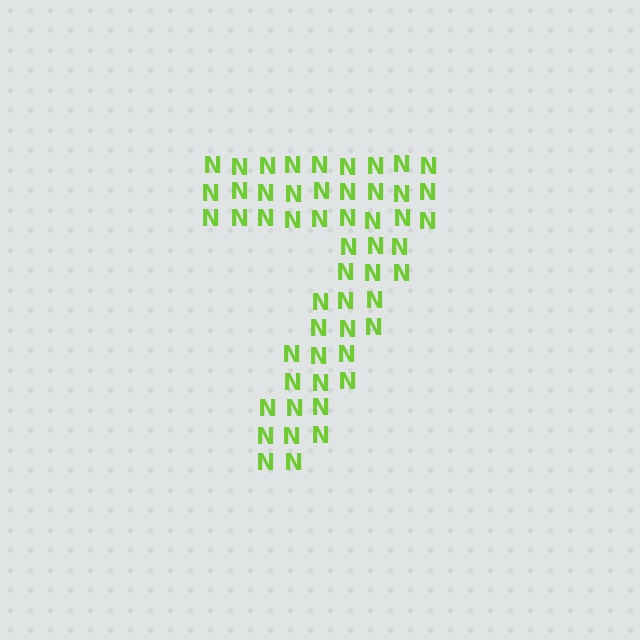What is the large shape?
The large shape is the digit 7.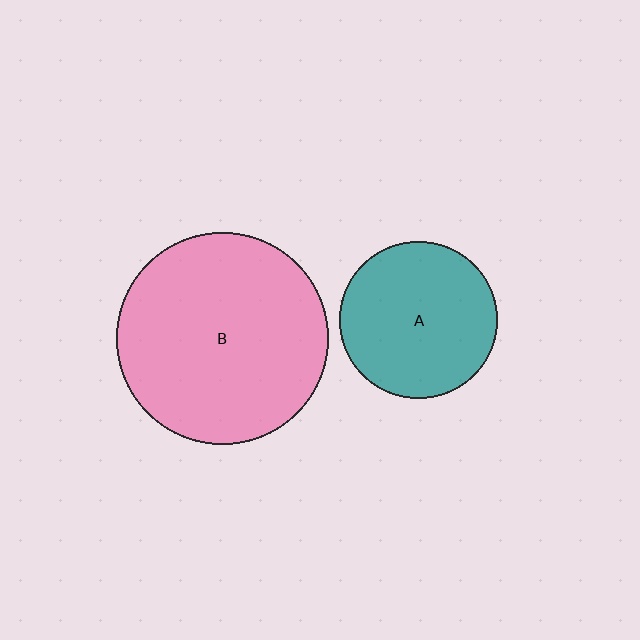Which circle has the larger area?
Circle B (pink).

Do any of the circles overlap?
No, none of the circles overlap.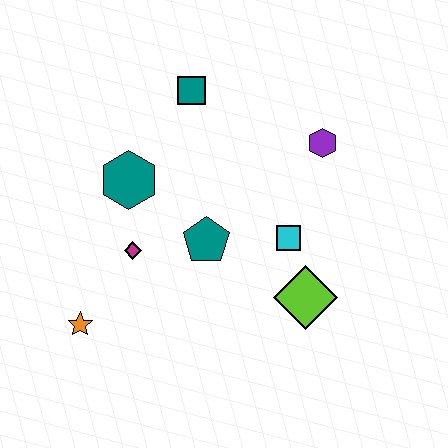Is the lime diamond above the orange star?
Yes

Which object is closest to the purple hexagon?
The cyan square is closest to the purple hexagon.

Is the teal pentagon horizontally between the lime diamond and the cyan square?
No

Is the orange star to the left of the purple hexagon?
Yes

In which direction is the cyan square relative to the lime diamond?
The cyan square is above the lime diamond.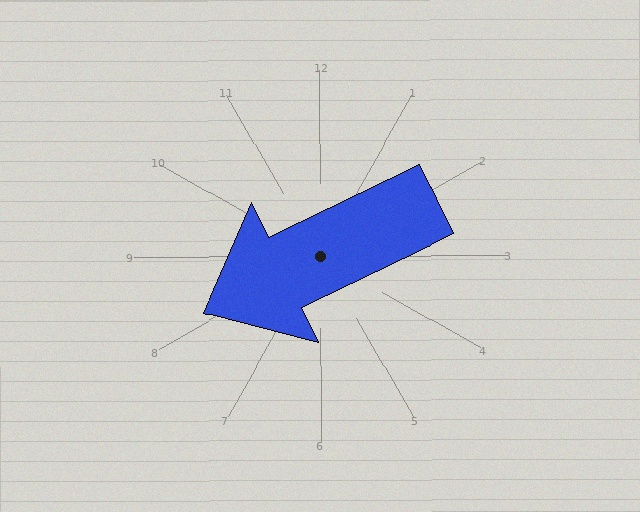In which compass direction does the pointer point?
Southwest.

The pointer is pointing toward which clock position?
Roughly 8 o'clock.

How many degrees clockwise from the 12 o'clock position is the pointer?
Approximately 244 degrees.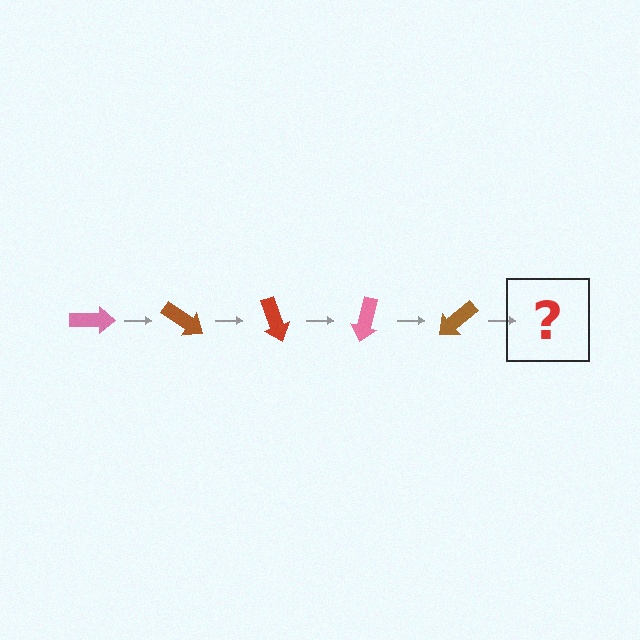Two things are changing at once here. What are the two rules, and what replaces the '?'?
The two rules are that it rotates 35 degrees each step and the color cycles through pink, brown, and red. The '?' should be a red arrow, rotated 175 degrees from the start.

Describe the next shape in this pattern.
It should be a red arrow, rotated 175 degrees from the start.